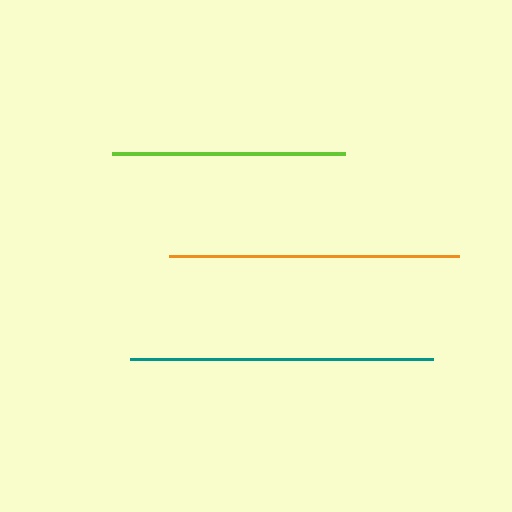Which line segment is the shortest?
The lime line is the shortest at approximately 233 pixels.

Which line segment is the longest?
The teal line is the longest at approximately 303 pixels.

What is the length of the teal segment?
The teal segment is approximately 303 pixels long.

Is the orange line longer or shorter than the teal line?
The teal line is longer than the orange line.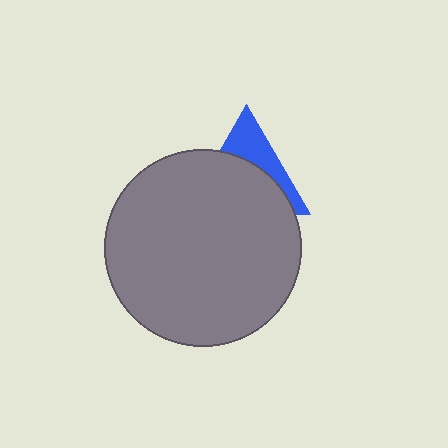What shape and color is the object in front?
The object in front is a gray circle.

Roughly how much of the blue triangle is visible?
A small part of it is visible (roughly 36%).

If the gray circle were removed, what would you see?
You would see the complete blue triangle.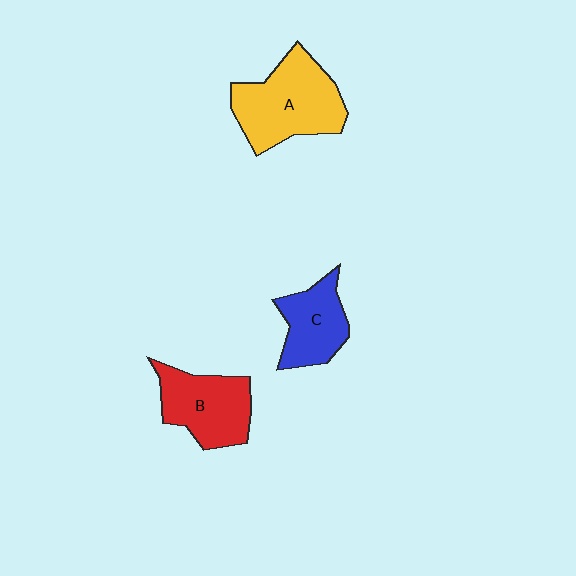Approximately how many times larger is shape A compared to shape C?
Approximately 1.6 times.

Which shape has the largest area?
Shape A (yellow).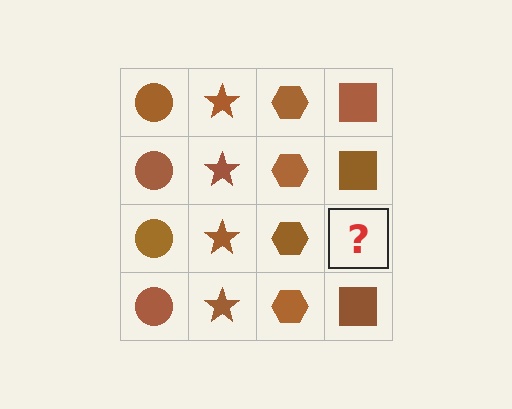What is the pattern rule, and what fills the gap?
The rule is that each column has a consistent shape. The gap should be filled with a brown square.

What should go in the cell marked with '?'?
The missing cell should contain a brown square.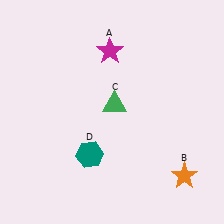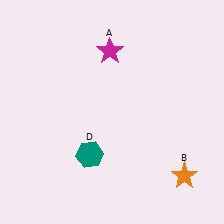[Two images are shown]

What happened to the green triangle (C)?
The green triangle (C) was removed in Image 2. It was in the top-right area of Image 1.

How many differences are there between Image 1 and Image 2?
There is 1 difference between the two images.